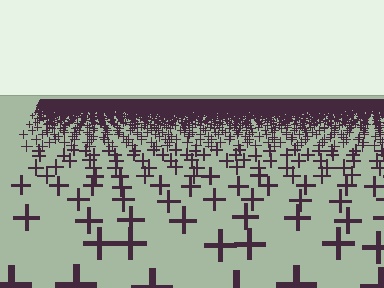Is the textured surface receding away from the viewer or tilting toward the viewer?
The surface is receding away from the viewer. Texture elements get smaller and denser toward the top.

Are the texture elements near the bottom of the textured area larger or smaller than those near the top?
Larger. Near the bottom, elements are closer to the viewer and appear at a bigger on-screen size.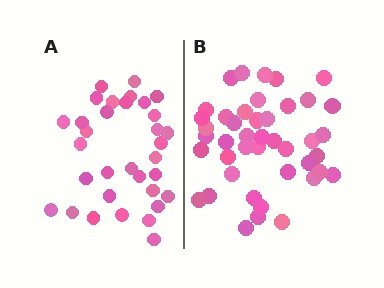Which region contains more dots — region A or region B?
Region B (the right region) has more dots.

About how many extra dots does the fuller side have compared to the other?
Region B has roughly 10 or so more dots than region A.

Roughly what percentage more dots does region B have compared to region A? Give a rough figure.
About 30% more.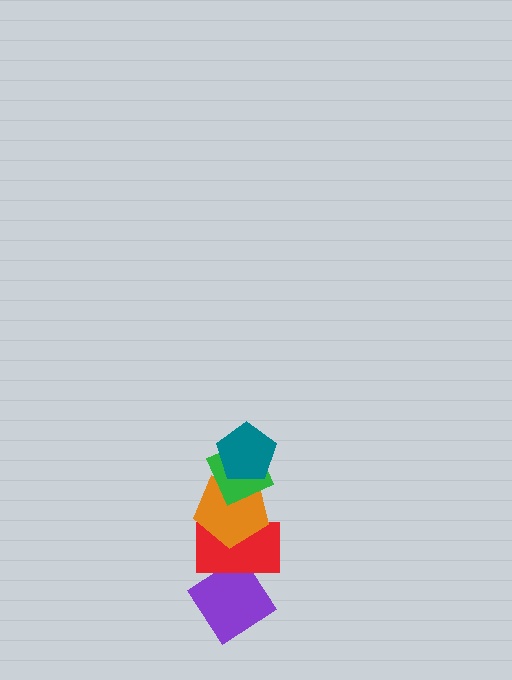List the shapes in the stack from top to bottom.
From top to bottom: the teal pentagon, the green diamond, the orange pentagon, the red rectangle, the purple diamond.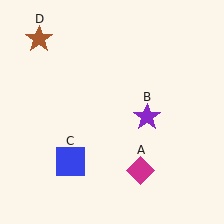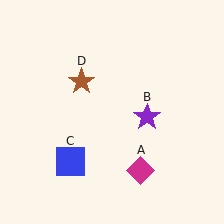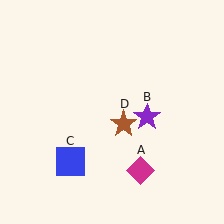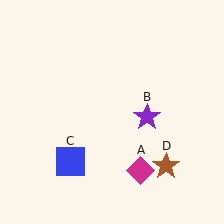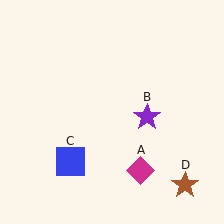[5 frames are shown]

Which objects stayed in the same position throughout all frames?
Magenta diamond (object A) and purple star (object B) and blue square (object C) remained stationary.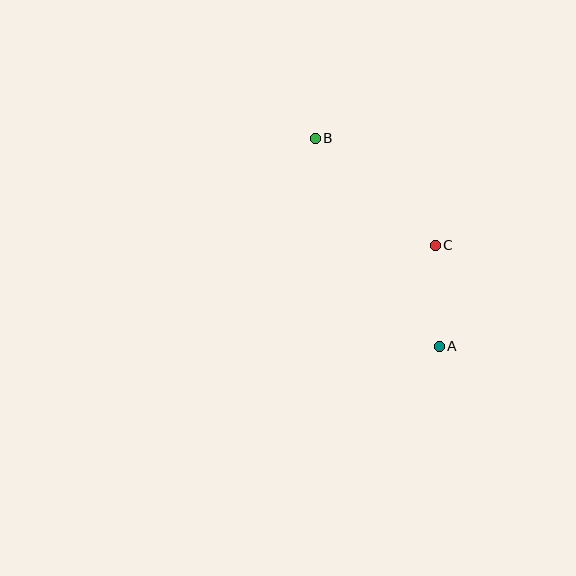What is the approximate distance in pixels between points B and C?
The distance between B and C is approximately 161 pixels.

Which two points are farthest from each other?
Points A and B are farthest from each other.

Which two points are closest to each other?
Points A and C are closest to each other.